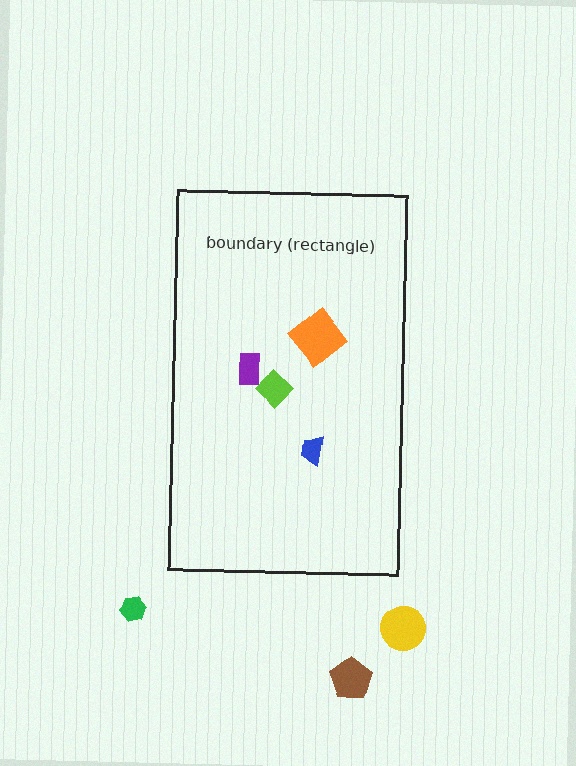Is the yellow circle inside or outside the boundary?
Outside.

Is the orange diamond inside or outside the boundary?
Inside.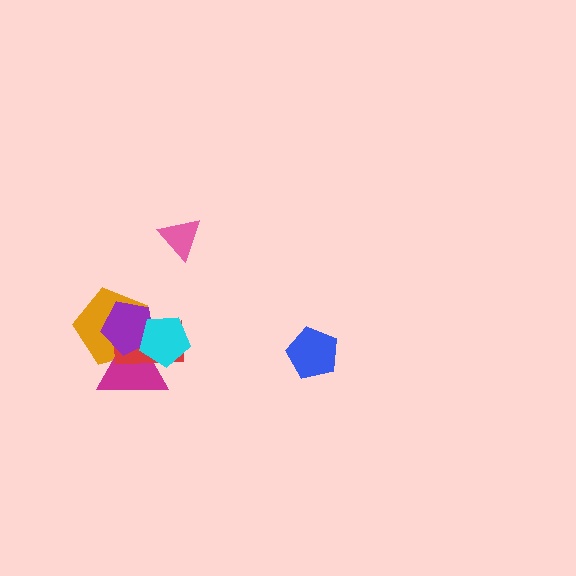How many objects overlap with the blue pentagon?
0 objects overlap with the blue pentagon.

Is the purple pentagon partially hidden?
Yes, it is partially covered by another shape.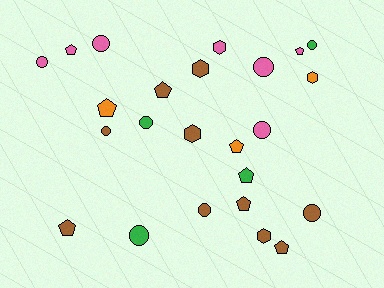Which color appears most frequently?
Brown, with 10 objects.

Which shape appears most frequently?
Circle, with 10 objects.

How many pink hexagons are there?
There is 1 pink hexagon.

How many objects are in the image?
There are 24 objects.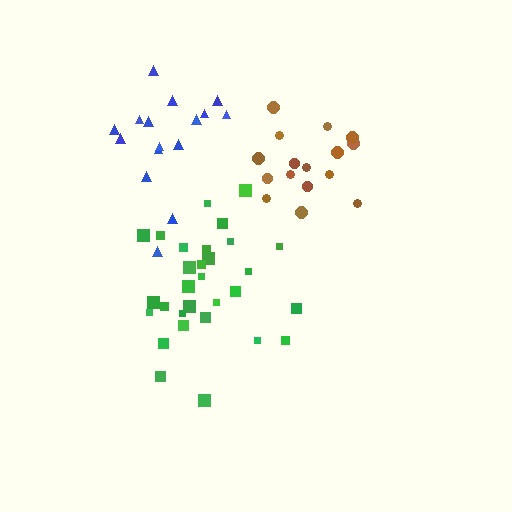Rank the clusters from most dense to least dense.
brown, green, blue.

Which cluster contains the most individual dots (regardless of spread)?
Green (30).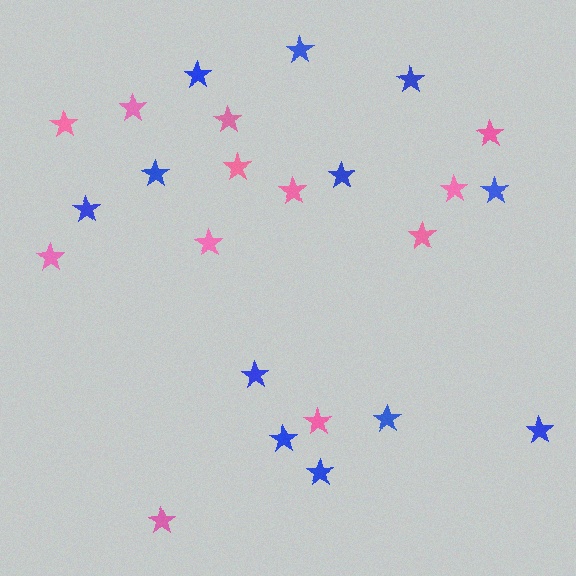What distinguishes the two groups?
There are 2 groups: one group of blue stars (12) and one group of pink stars (12).